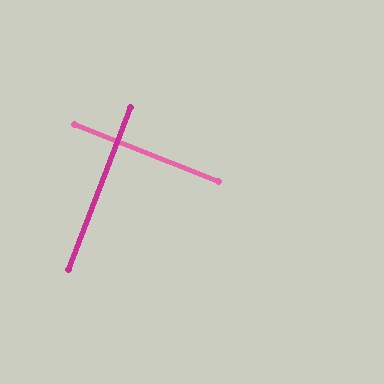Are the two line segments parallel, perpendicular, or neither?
Perpendicular — they meet at approximately 90°.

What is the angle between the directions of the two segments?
Approximately 90 degrees.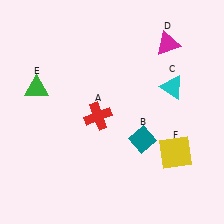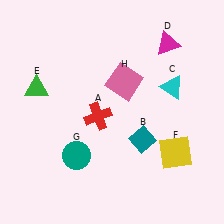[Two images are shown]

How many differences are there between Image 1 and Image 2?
There are 2 differences between the two images.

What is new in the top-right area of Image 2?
A pink square (H) was added in the top-right area of Image 2.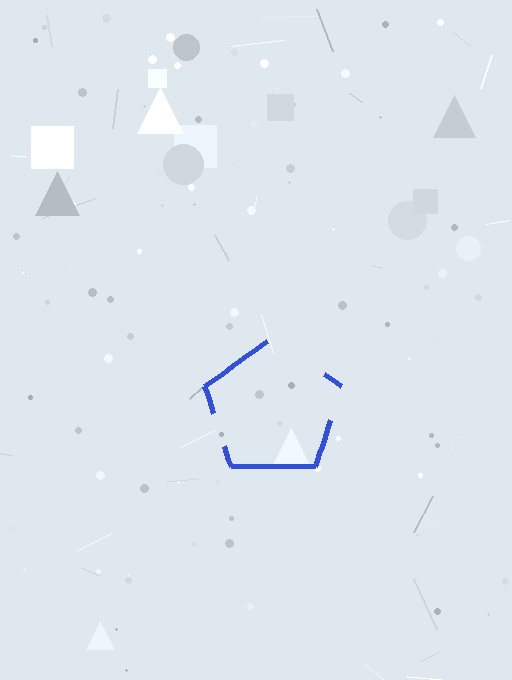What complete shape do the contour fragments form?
The contour fragments form a pentagon.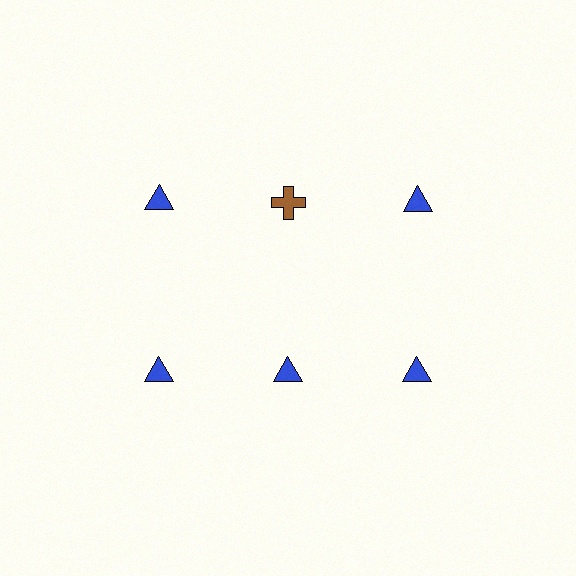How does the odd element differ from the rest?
It differs in both color (brown instead of blue) and shape (cross instead of triangle).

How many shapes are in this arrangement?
There are 6 shapes arranged in a grid pattern.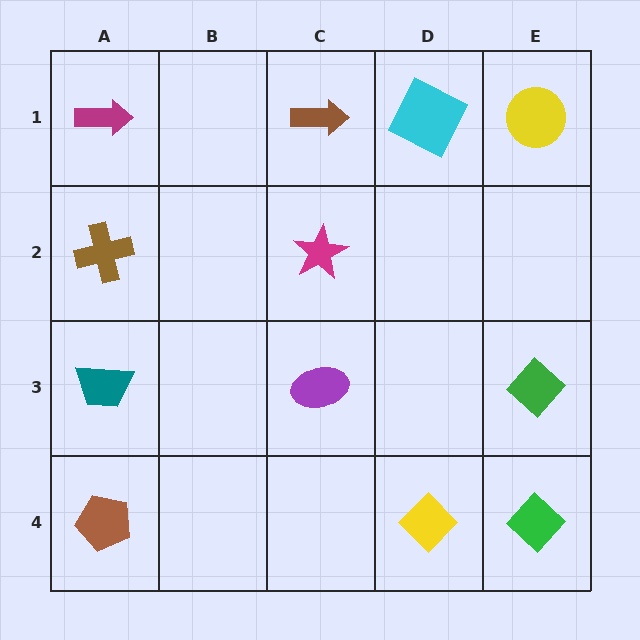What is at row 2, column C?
A magenta star.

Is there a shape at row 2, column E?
No, that cell is empty.